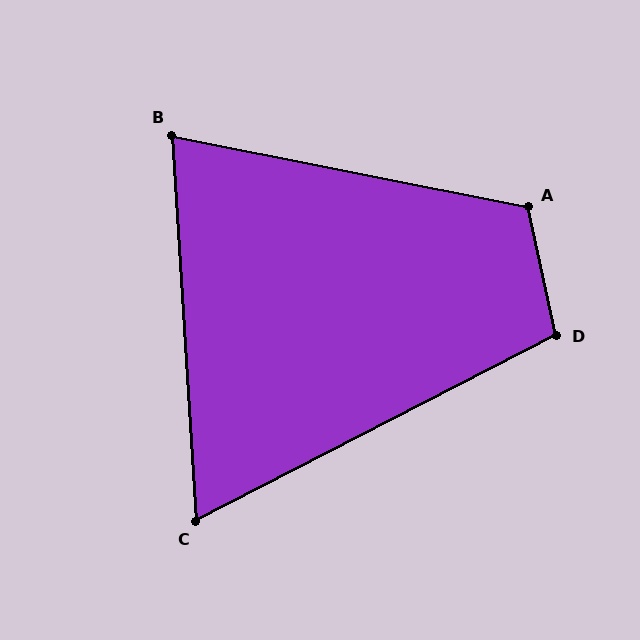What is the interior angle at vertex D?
Approximately 105 degrees (obtuse).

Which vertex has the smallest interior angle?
C, at approximately 66 degrees.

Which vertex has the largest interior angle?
A, at approximately 114 degrees.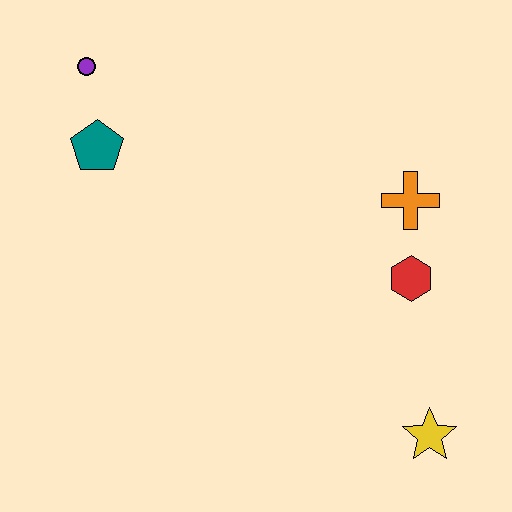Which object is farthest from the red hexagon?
The purple circle is farthest from the red hexagon.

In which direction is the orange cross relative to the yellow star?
The orange cross is above the yellow star.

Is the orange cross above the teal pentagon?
No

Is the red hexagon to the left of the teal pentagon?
No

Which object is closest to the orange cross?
The red hexagon is closest to the orange cross.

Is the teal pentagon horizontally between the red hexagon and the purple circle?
Yes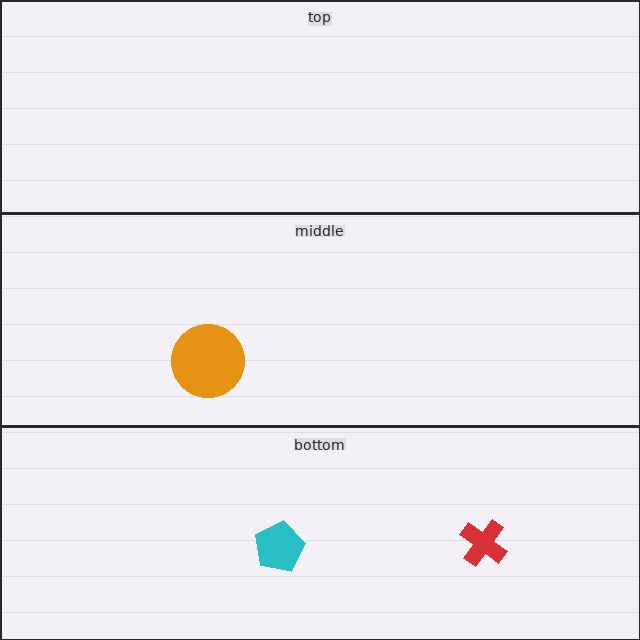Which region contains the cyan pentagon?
The bottom region.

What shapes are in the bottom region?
The cyan pentagon, the red cross.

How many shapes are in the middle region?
1.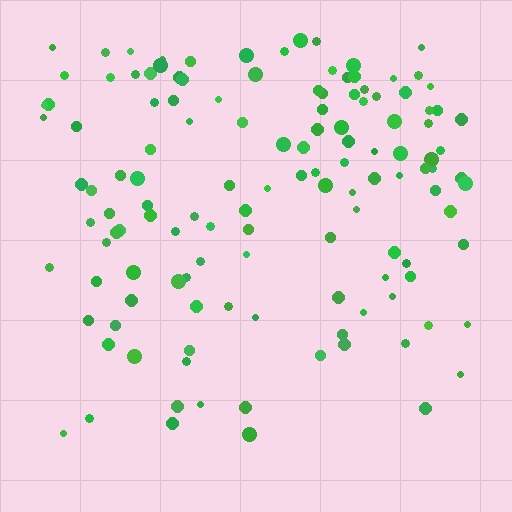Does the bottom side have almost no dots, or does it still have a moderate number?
Still a moderate number, just noticeably fewer than the top.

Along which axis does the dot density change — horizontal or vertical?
Vertical.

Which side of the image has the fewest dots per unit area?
The bottom.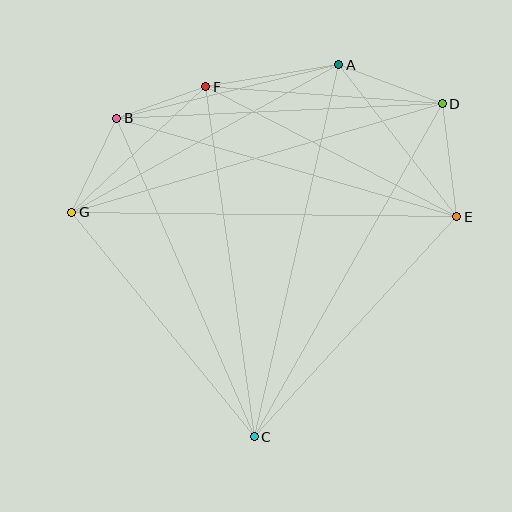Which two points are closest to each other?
Points B and F are closest to each other.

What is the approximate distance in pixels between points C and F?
The distance between C and F is approximately 353 pixels.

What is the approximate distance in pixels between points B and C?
The distance between B and C is approximately 347 pixels.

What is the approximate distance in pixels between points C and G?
The distance between C and G is approximately 289 pixels.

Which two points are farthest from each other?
Points D and G are farthest from each other.